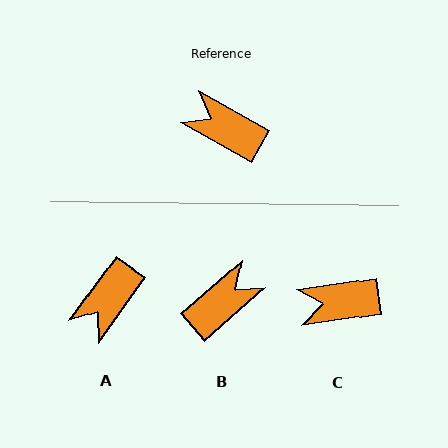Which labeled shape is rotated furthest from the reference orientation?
B, about 108 degrees away.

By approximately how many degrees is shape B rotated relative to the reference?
Approximately 108 degrees clockwise.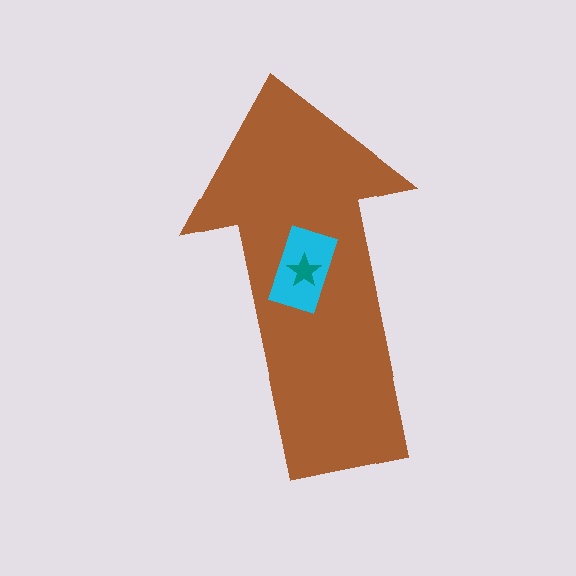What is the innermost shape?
The teal star.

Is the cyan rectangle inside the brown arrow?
Yes.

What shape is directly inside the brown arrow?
The cyan rectangle.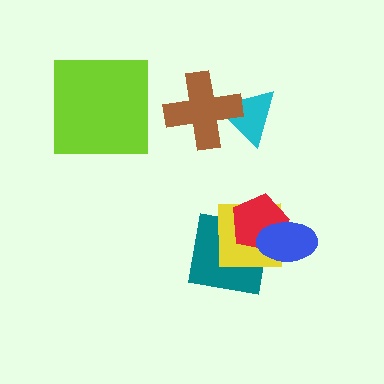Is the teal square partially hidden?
Yes, it is partially covered by another shape.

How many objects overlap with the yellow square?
3 objects overlap with the yellow square.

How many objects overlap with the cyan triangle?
1 object overlaps with the cyan triangle.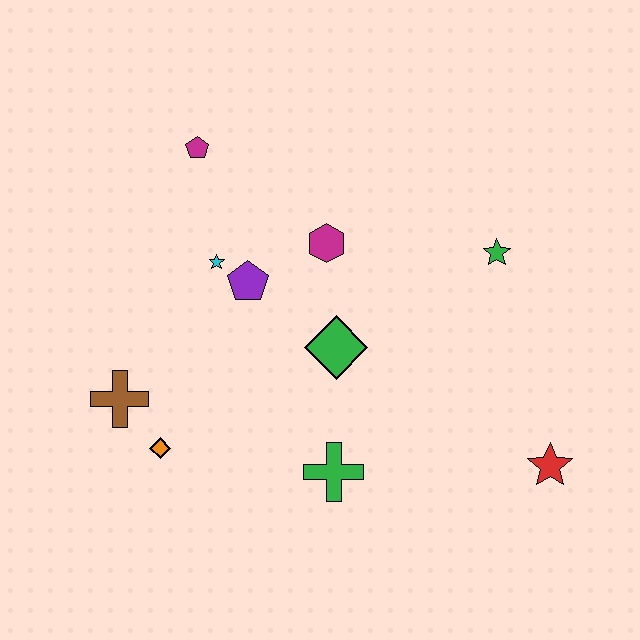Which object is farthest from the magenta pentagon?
The red star is farthest from the magenta pentagon.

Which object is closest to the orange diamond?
The brown cross is closest to the orange diamond.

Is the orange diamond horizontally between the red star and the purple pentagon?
No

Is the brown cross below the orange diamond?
No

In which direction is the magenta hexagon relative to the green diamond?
The magenta hexagon is above the green diamond.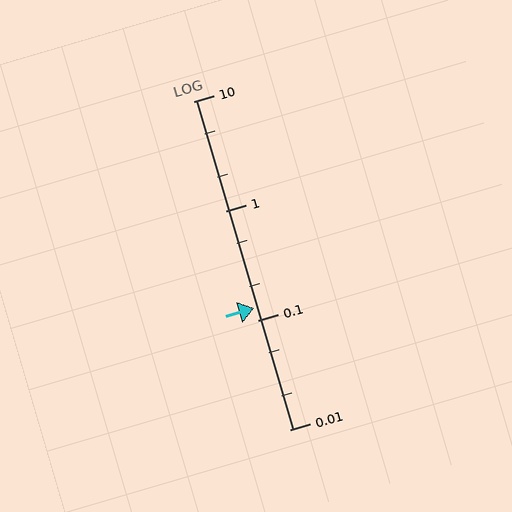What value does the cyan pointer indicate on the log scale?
The pointer indicates approximately 0.13.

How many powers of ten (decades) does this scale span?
The scale spans 3 decades, from 0.01 to 10.